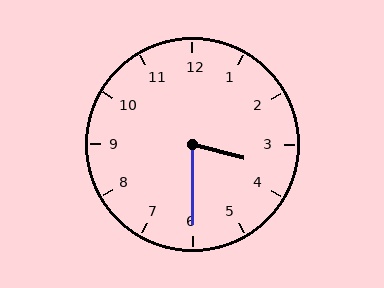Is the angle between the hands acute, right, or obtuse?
It is acute.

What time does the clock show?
3:30.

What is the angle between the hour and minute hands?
Approximately 75 degrees.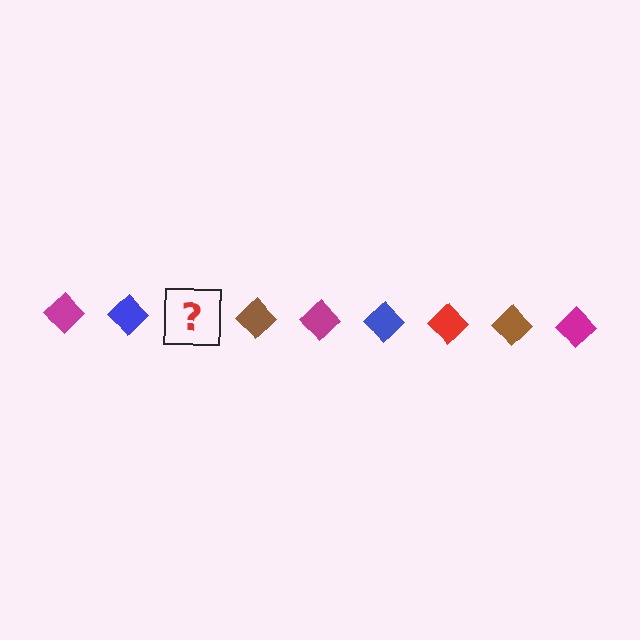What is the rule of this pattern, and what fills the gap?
The rule is that the pattern cycles through magenta, blue, red, brown diamonds. The gap should be filled with a red diamond.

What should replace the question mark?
The question mark should be replaced with a red diamond.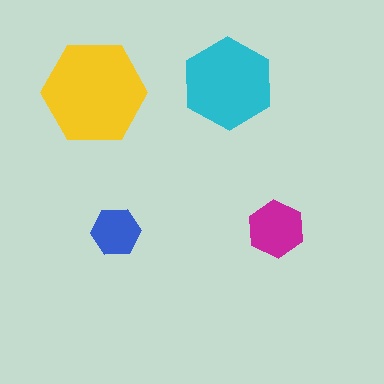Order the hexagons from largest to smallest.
the yellow one, the cyan one, the magenta one, the blue one.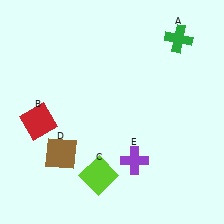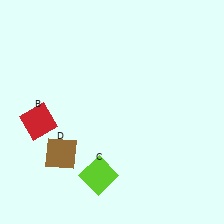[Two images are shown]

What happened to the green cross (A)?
The green cross (A) was removed in Image 2. It was in the top-right area of Image 1.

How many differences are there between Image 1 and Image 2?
There are 2 differences between the two images.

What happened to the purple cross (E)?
The purple cross (E) was removed in Image 2. It was in the bottom-right area of Image 1.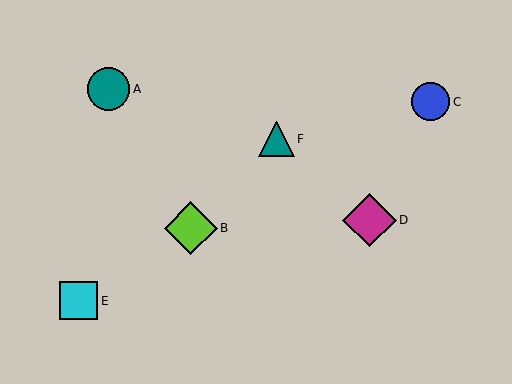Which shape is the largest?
The magenta diamond (labeled D) is the largest.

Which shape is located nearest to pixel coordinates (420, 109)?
The blue circle (labeled C) at (431, 102) is nearest to that location.